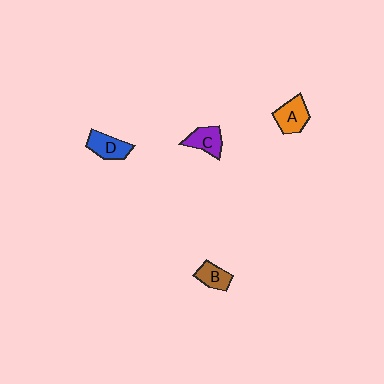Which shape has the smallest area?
Shape B (brown).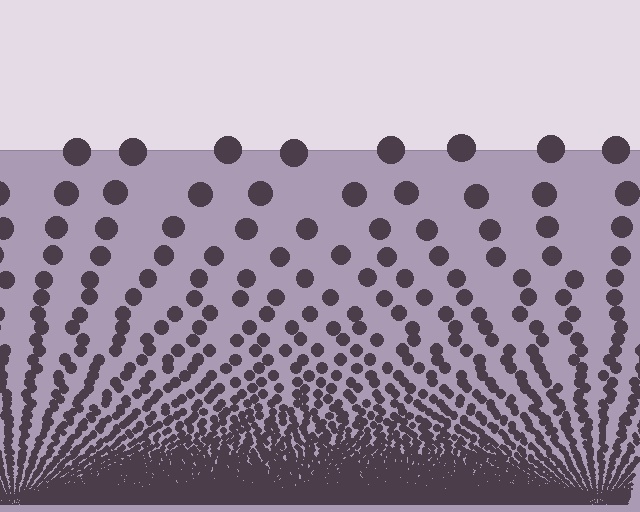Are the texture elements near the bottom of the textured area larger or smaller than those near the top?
Smaller. The gradient is inverted — elements near the bottom are smaller and denser.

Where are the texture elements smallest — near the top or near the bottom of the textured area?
Near the bottom.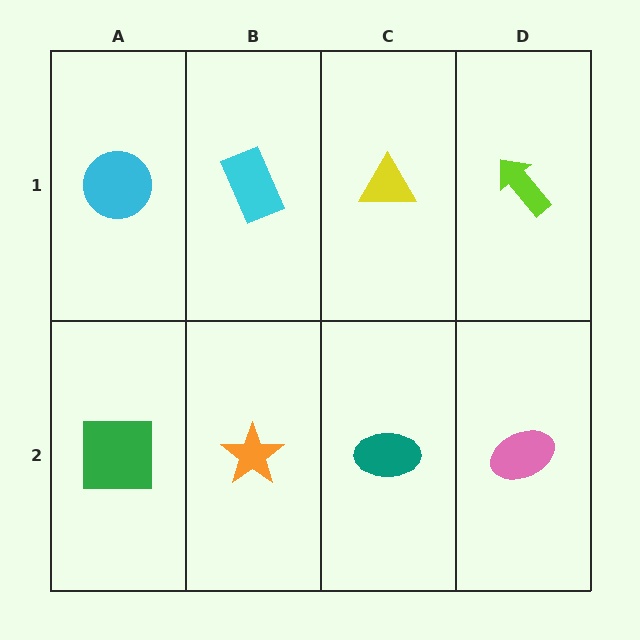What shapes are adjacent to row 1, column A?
A green square (row 2, column A), a cyan rectangle (row 1, column B).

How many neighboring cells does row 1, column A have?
2.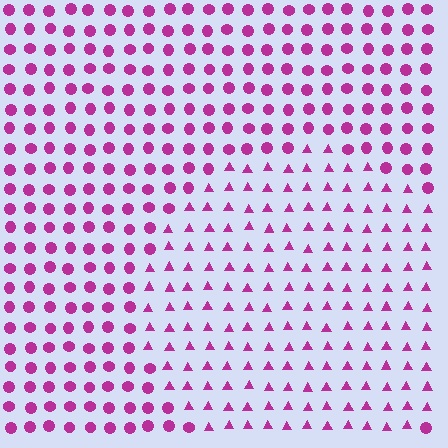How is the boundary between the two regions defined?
The boundary is defined by a change in element shape: triangles inside vs. circles outside. All elements share the same color and spacing.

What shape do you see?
I see a circle.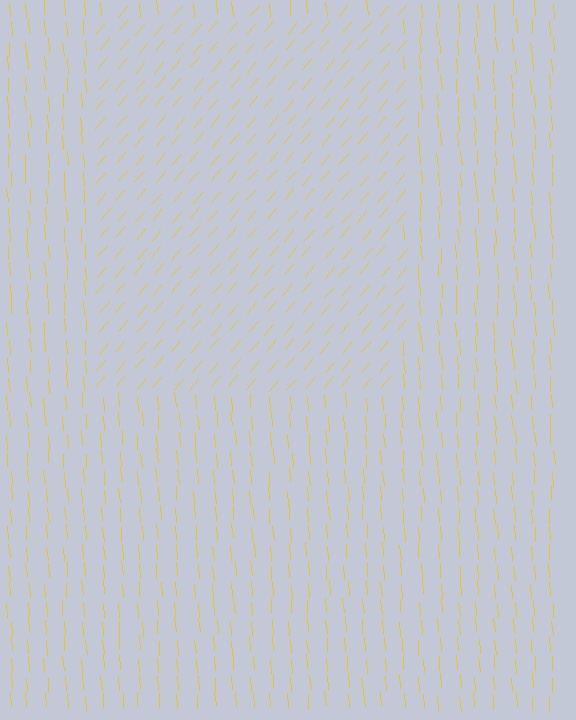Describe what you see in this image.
The image is filled with small yellow line segments. A rectangle region in the image has lines oriented differently from the surrounding lines, creating a visible texture boundary.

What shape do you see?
I see a rectangle.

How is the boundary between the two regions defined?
The boundary is defined purely by a change in line orientation (approximately 45 degrees difference). All lines are the same color and thickness.